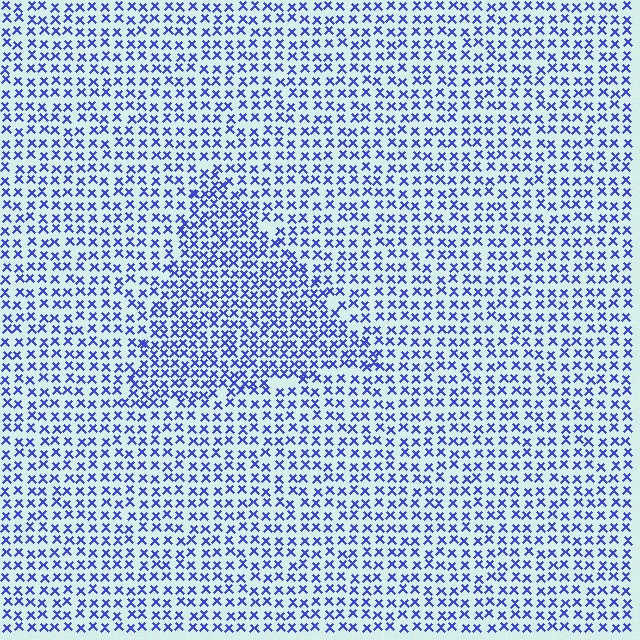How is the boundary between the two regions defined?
The boundary is defined by a change in element density (approximately 1.6x ratio). All elements are the same color, size, and shape.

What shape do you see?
I see a triangle.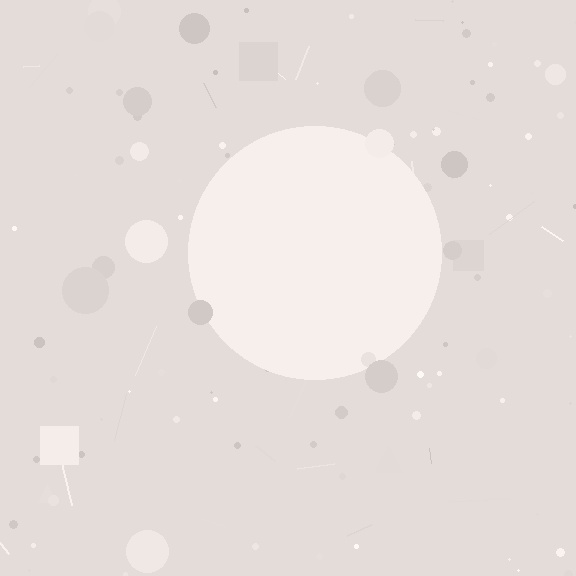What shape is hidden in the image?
A circle is hidden in the image.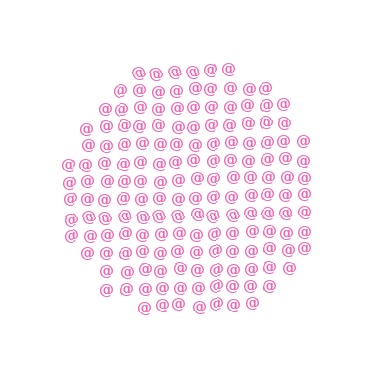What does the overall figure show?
The overall figure shows a circle.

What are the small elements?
The small elements are at signs.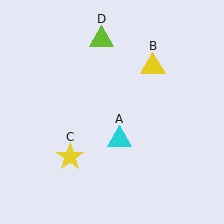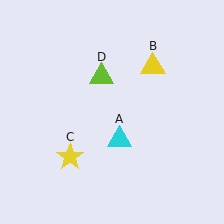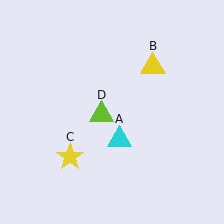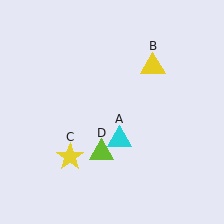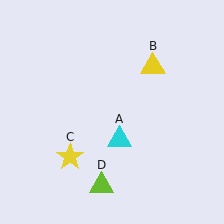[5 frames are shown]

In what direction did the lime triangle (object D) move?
The lime triangle (object D) moved down.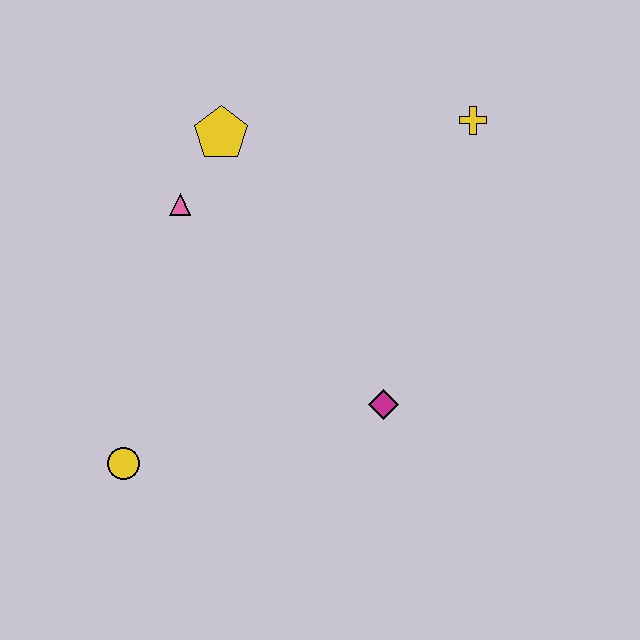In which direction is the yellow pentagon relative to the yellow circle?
The yellow pentagon is above the yellow circle.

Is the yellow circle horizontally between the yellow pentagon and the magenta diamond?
No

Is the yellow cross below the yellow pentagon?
No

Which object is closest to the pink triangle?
The yellow pentagon is closest to the pink triangle.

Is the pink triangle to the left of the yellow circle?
No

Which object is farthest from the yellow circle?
The yellow cross is farthest from the yellow circle.